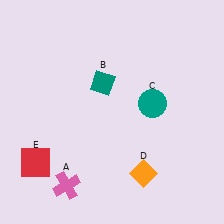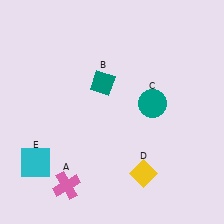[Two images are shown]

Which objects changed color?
D changed from orange to yellow. E changed from red to cyan.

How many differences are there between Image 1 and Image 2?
There are 2 differences between the two images.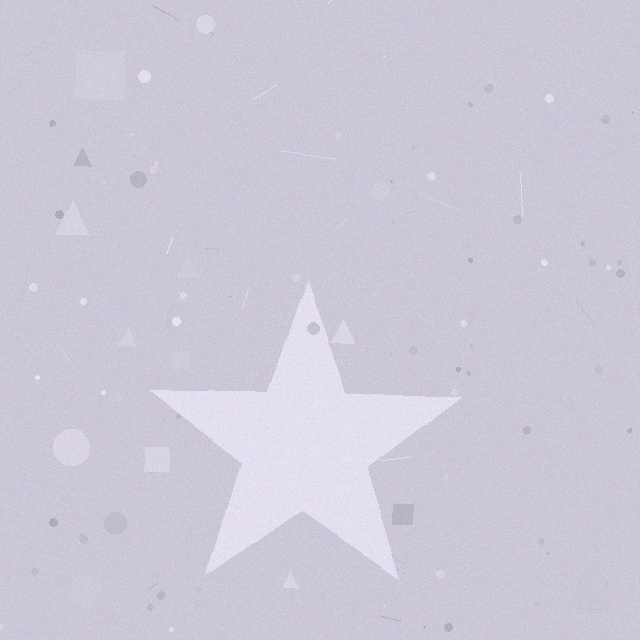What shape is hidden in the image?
A star is hidden in the image.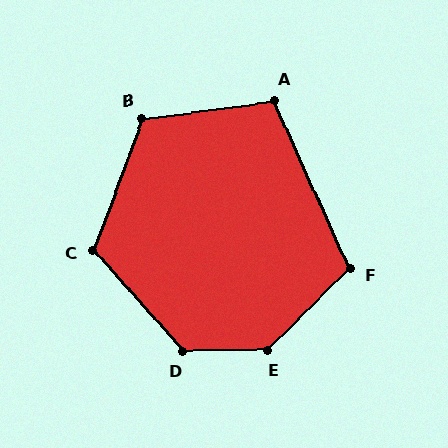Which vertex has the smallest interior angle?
A, at approximately 106 degrees.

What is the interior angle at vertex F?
Approximately 111 degrees (obtuse).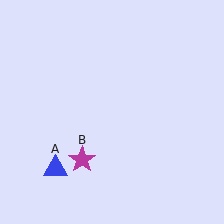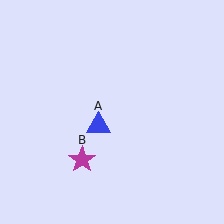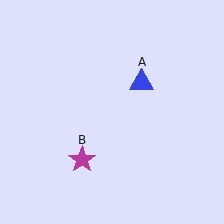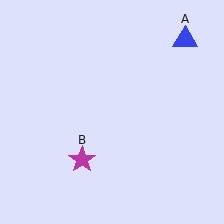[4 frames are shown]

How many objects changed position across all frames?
1 object changed position: blue triangle (object A).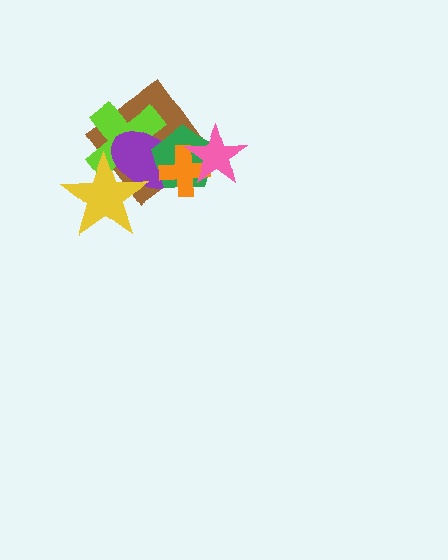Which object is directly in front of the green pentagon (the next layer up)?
The orange cross is directly in front of the green pentagon.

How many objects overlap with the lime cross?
4 objects overlap with the lime cross.